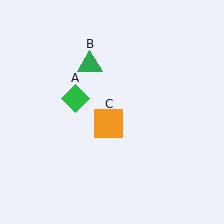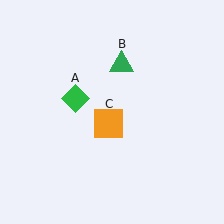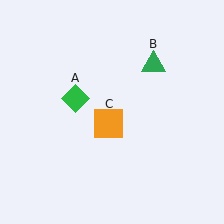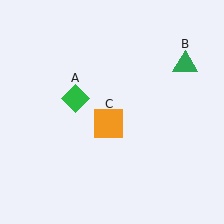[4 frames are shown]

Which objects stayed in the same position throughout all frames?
Green diamond (object A) and orange square (object C) remained stationary.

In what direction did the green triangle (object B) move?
The green triangle (object B) moved right.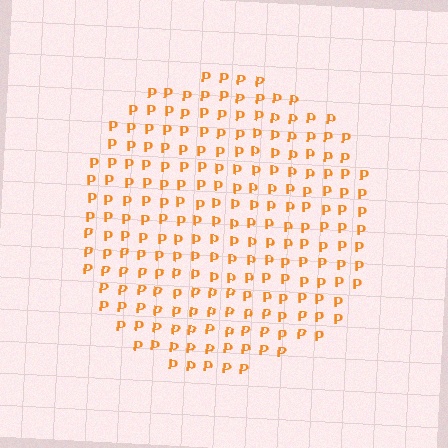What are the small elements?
The small elements are letter P's.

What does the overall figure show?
The overall figure shows a circle.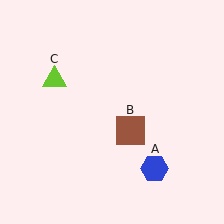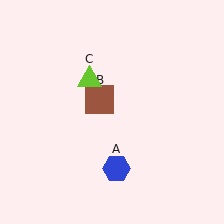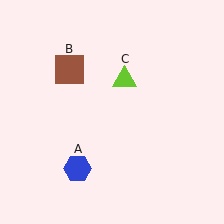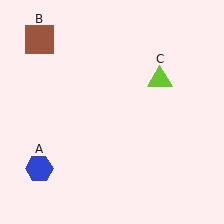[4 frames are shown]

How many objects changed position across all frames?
3 objects changed position: blue hexagon (object A), brown square (object B), lime triangle (object C).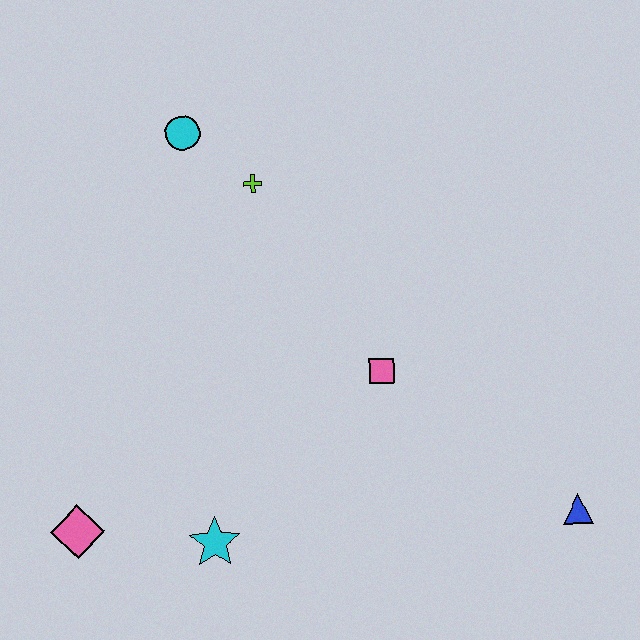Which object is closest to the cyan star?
The pink diamond is closest to the cyan star.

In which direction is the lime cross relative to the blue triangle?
The lime cross is above the blue triangle.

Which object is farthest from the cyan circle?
The blue triangle is farthest from the cyan circle.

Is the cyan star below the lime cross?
Yes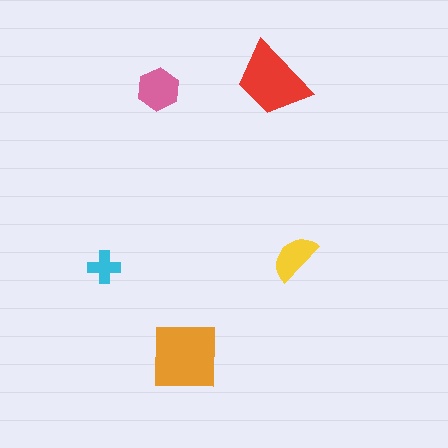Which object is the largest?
The orange square.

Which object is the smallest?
The cyan cross.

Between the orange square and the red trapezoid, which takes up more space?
The orange square.